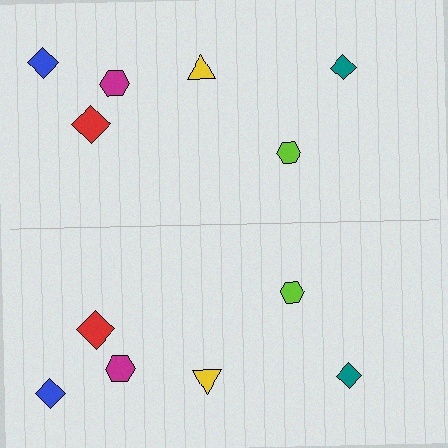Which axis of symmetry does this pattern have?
The pattern has a horizontal axis of symmetry running through the center of the image.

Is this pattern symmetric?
Yes, this pattern has bilateral (reflection) symmetry.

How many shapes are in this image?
There are 12 shapes in this image.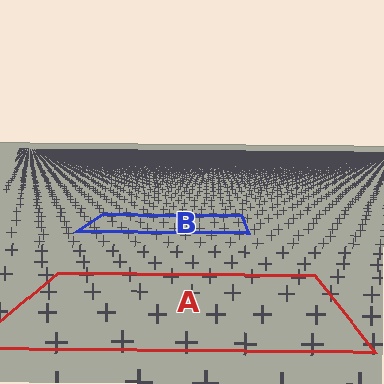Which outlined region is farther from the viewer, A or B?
Region B is farther from the viewer — the texture elements inside it appear smaller and more densely packed.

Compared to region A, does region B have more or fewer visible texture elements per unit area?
Region B has more texture elements per unit area — they are packed more densely because it is farther away.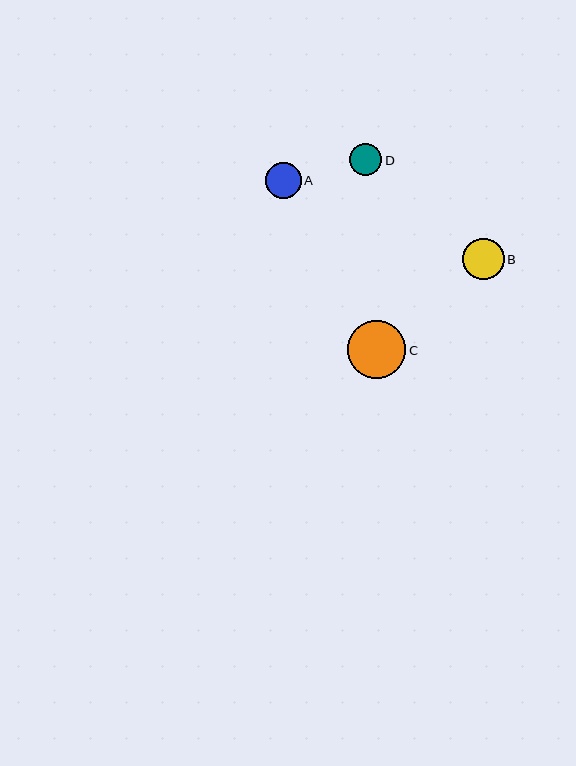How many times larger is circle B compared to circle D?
Circle B is approximately 1.3 times the size of circle D.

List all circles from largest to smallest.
From largest to smallest: C, B, A, D.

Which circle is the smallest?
Circle D is the smallest with a size of approximately 32 pixels.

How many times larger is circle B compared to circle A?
Circle B is approximately 1.2 times the size of circle A.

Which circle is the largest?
Circle C is the largest with a size of approximately 59 pixels.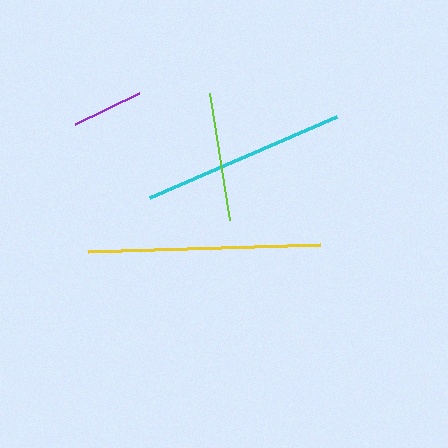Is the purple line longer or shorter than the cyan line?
The cyan line is longer than the purple line.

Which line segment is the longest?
The yellow line is the longest at approximately 232 pixels.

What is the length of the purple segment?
The purple segment is approximately 71 pixels long.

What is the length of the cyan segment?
The cyan segment is approximately 204 pixels long.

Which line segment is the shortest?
The purple line is the shortest at approximately 71 pixels.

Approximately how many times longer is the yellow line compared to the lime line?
The yellow line is approximately 1.8 times the length of the lime line.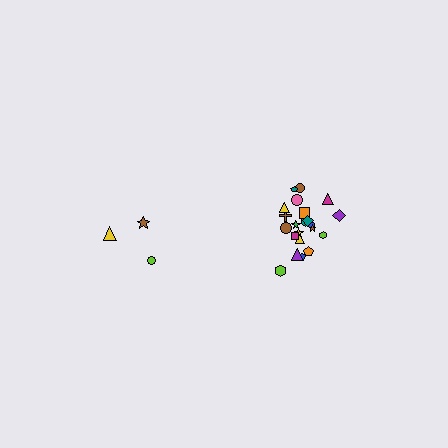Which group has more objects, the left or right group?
The right group.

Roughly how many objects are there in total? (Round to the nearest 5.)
Roughly 25 objects in total.